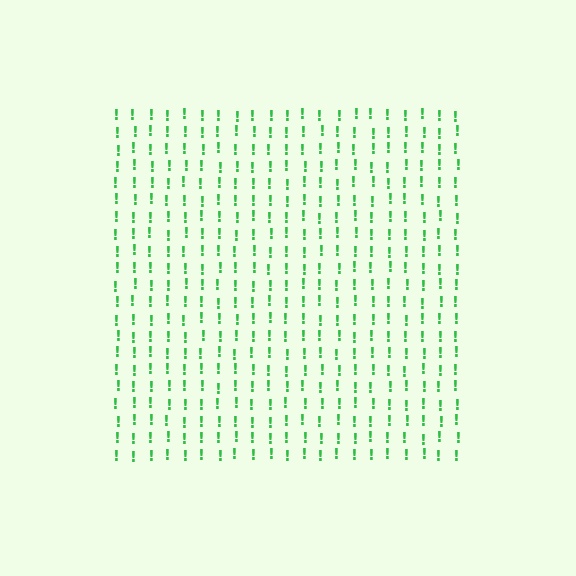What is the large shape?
The large shape is a square.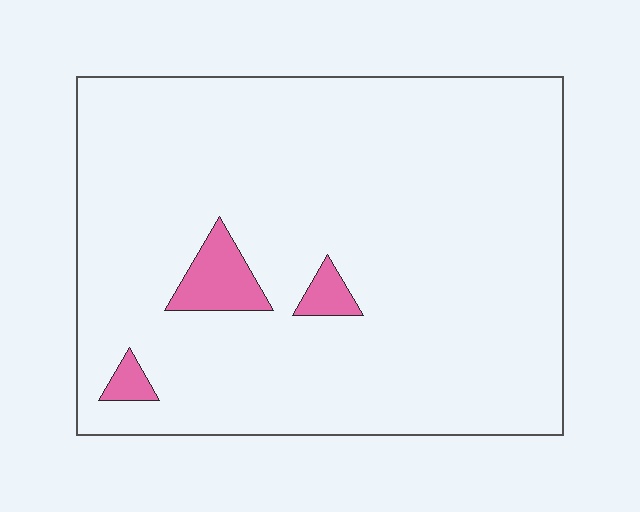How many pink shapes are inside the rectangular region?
3.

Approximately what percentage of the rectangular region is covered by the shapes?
Approximately 5%.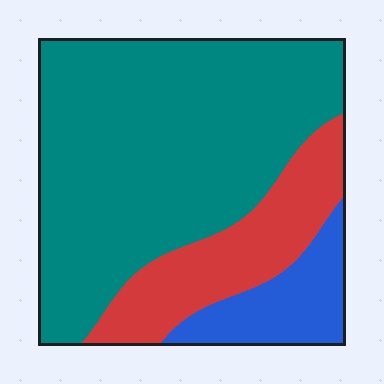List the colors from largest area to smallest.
From largest to smallest: teal, red, blue.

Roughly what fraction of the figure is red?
Red takes up about one fifth (1/5) of the figure.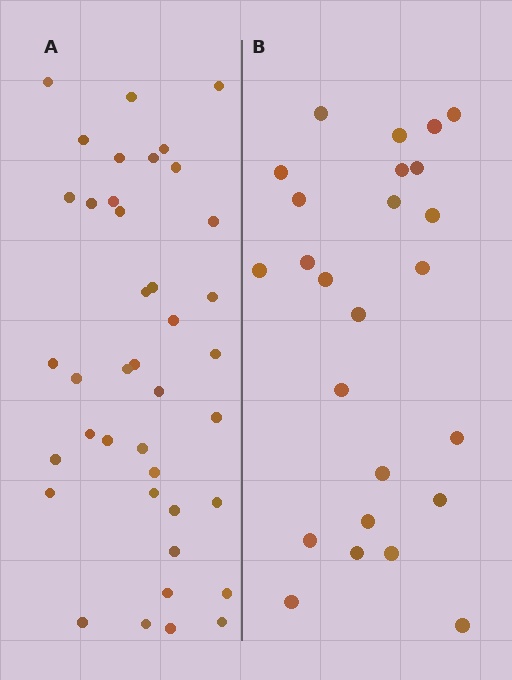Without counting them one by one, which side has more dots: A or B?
Region A (the left region) has more dots.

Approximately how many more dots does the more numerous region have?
Region A has approximately 15 more dots than region B.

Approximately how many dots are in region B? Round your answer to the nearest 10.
About 20 dots. (The exact count is 25, which rounds to 20.)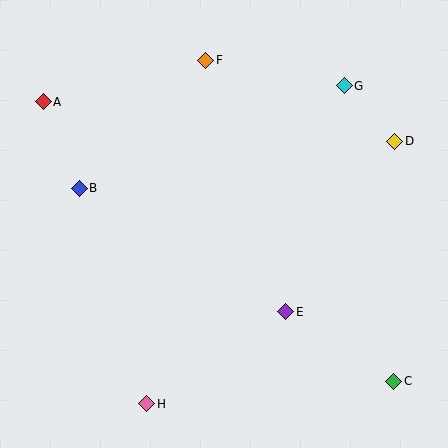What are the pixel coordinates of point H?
Point H is at (147, 404).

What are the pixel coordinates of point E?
Point E is at (286, 312).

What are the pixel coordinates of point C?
Point C is at (394, 381).